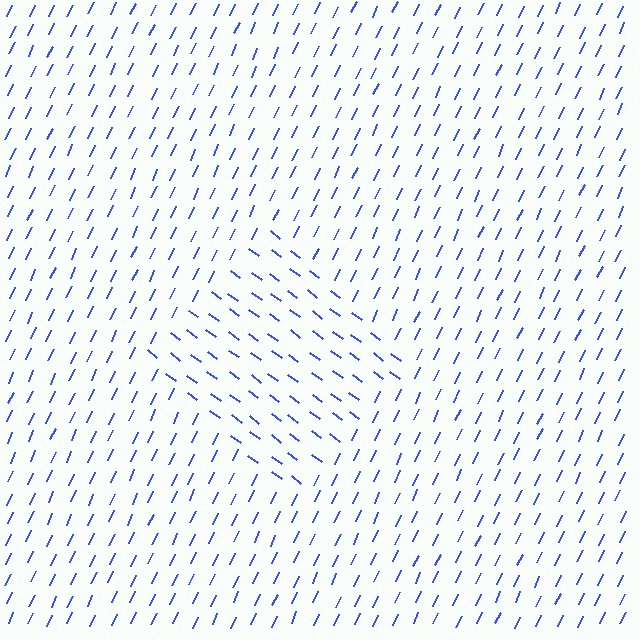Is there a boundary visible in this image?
Yes, there is a texture boundary formed by a change in line orientation.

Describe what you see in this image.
The image is filled with small blue line segments. A diamond region in the image has lines oriented differently from the surrounding lines, creating a visible texture boundary.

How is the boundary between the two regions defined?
The boundary is defined purely by a change in line orientation (approximately 78 degrees difference). All lines are the same color and thickness.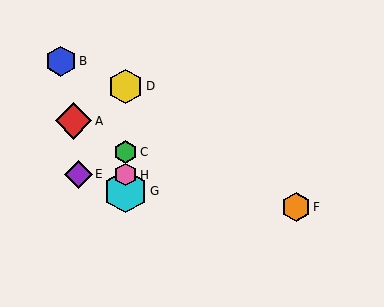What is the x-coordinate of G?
Object G is at x≈126.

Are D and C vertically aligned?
Yes, both are at x≈126.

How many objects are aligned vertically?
4 objects (C, D, G, H) are aligned vertically.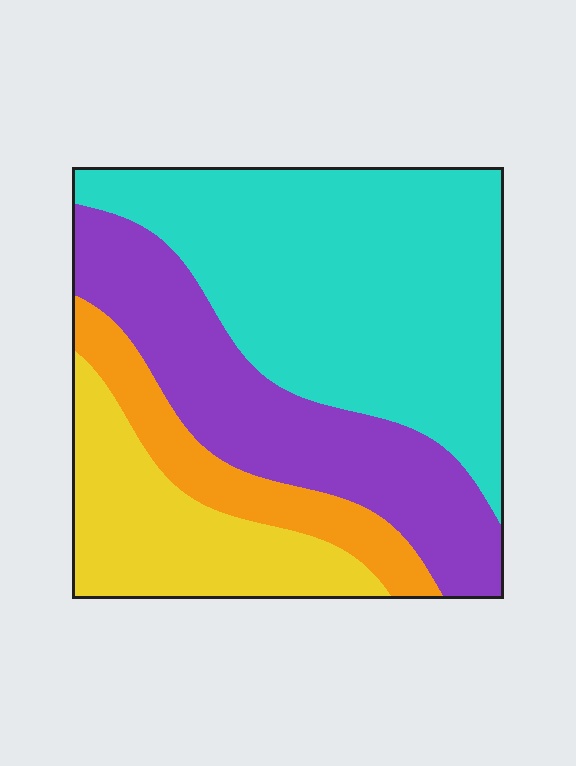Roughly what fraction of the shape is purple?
Purple takes up about one quarter (1/4) of the shape.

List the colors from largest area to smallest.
From largest to smallest: cyan, purple, yellow, orange.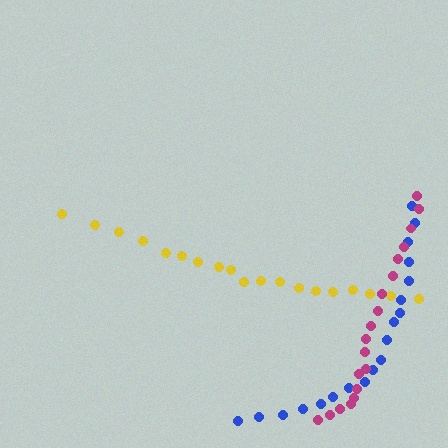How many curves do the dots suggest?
There are 3 distinct paths.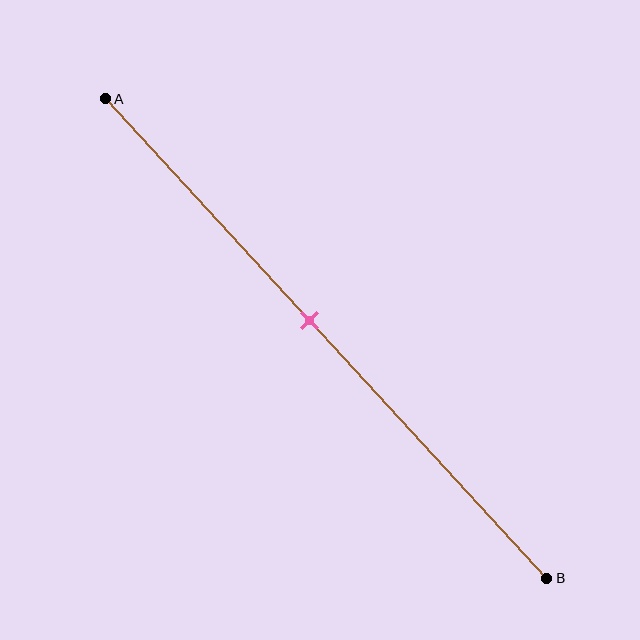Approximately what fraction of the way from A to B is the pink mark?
The pink mark is approximately 45% of the way from A to B.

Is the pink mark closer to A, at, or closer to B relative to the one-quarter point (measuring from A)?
The pink mark is closer to point B than the one-quarter point of segment AB.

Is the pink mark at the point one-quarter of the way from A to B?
No, the mark is at about 45% from A, not at the 25% one-quarter point.